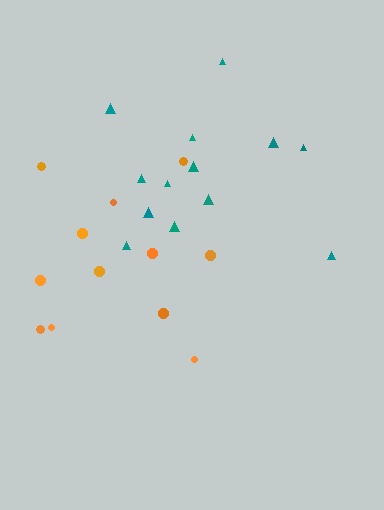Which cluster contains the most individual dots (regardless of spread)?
Teal (13).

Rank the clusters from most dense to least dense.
orange, teal.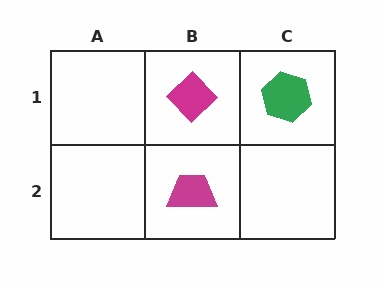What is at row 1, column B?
A magenta diamond.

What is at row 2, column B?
A magenta trapezoid.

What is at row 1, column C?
A green hexagon.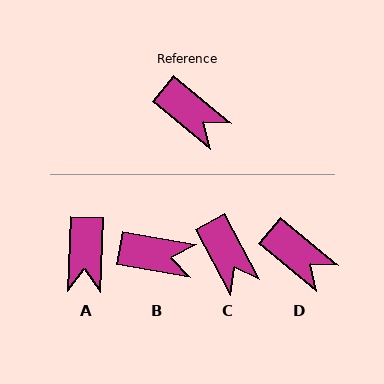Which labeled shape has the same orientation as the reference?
D.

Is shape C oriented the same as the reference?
No, it is off by about 23 degrees.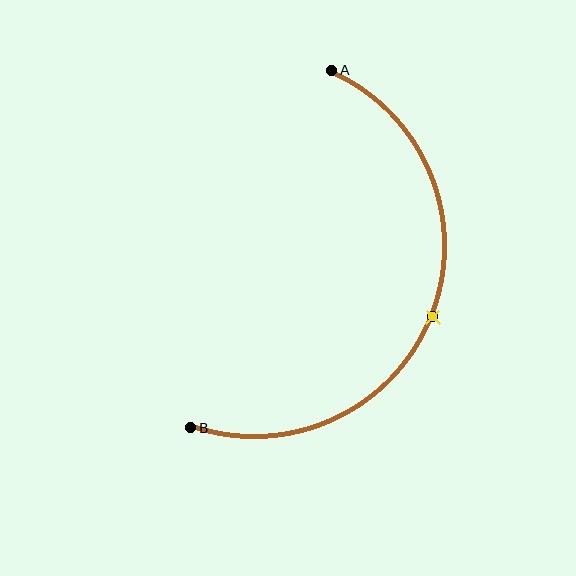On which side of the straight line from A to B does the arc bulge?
The arc bulges to the right of the straight line connecting A and B.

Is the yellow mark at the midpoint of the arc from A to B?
Yes. The yellow mark lies on the arc at equal arc-length from both A and B — it is the arc midpoint.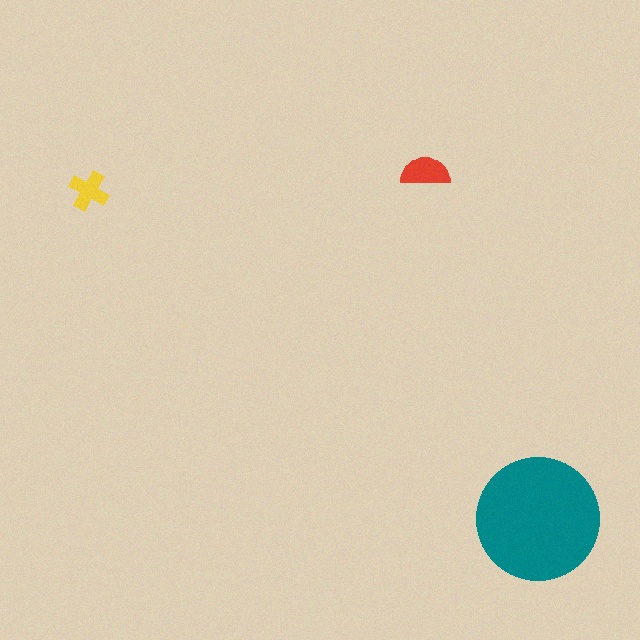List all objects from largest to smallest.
The teal circle, the red semicircle, the yellow cross.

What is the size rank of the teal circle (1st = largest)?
1st.